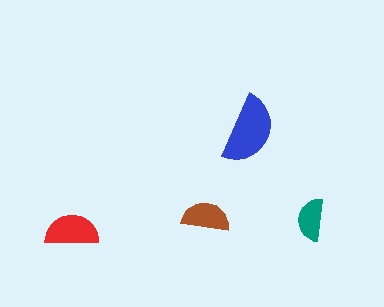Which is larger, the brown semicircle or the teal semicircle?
The brown one.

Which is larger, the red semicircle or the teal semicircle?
The red one.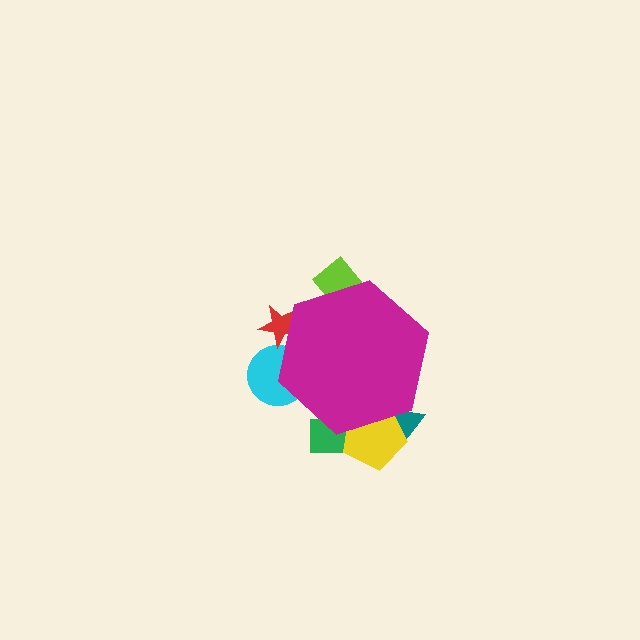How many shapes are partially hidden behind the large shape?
6 shapes are partially hidden.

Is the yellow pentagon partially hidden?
Yes, the yellow pentagon is partially hidden behind the magenta hexagon.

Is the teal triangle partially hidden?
Yes, the teal triangle is partially hidden behind the magenta hexagon.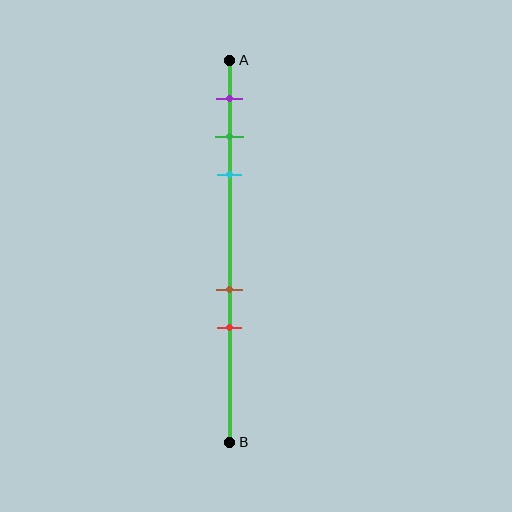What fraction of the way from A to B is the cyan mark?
The cyan mark is approximately 30% (0.3) of the way from A to B.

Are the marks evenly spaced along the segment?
No, the marks are not evenly spaced.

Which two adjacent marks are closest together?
The green and cyan marks are the closest adjacent pair.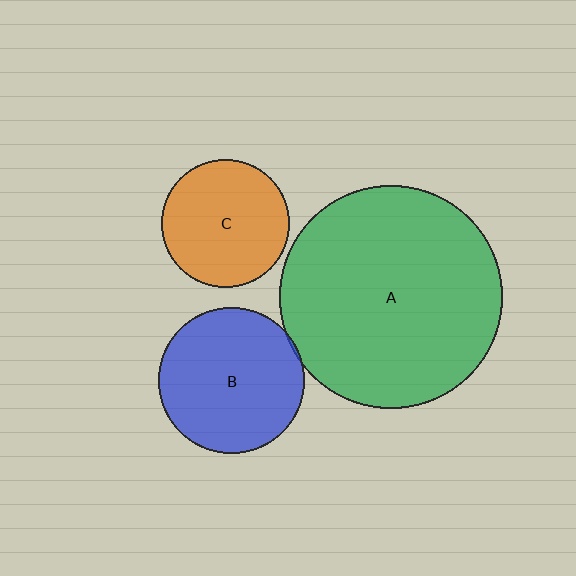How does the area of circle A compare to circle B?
Approximately 2.3 times.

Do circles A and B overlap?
Yes.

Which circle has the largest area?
Circle A (green).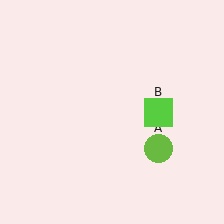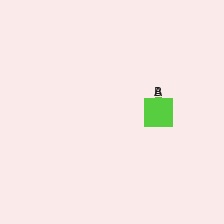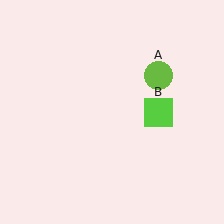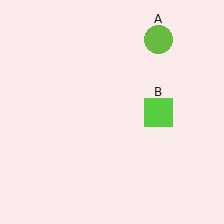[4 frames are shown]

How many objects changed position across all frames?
1 object changed position: lime circle (object A).